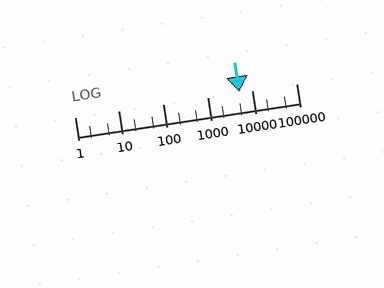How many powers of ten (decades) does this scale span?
The scale spans 5 decades, from 1 to 100000.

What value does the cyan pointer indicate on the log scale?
The pointer indicates approximately 5100.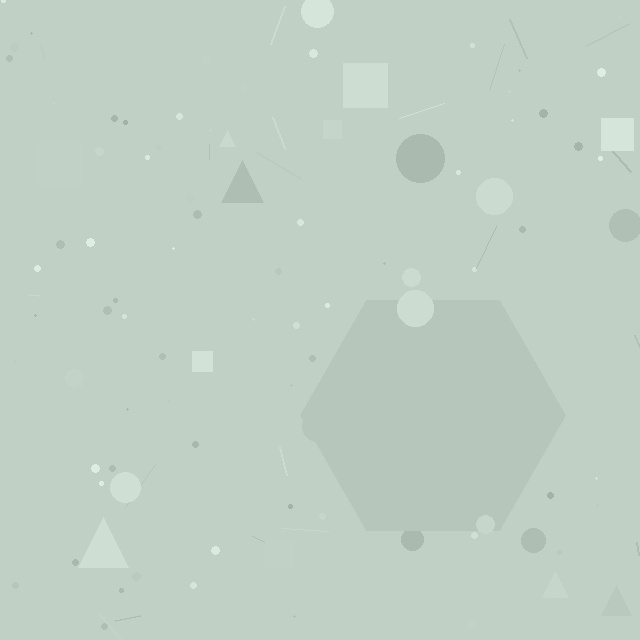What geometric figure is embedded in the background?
A hexagon is embedded in the background.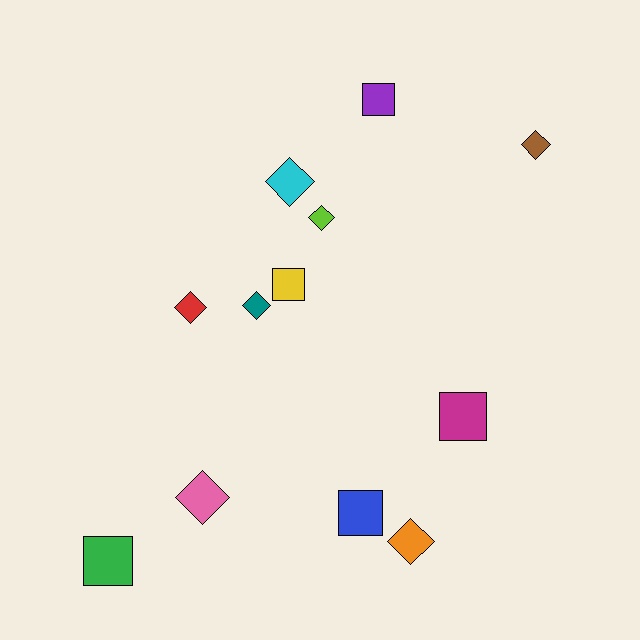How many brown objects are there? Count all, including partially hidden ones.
There is 1 brown object.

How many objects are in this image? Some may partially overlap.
There are 12 objects.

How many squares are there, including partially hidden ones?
There are 5 squares.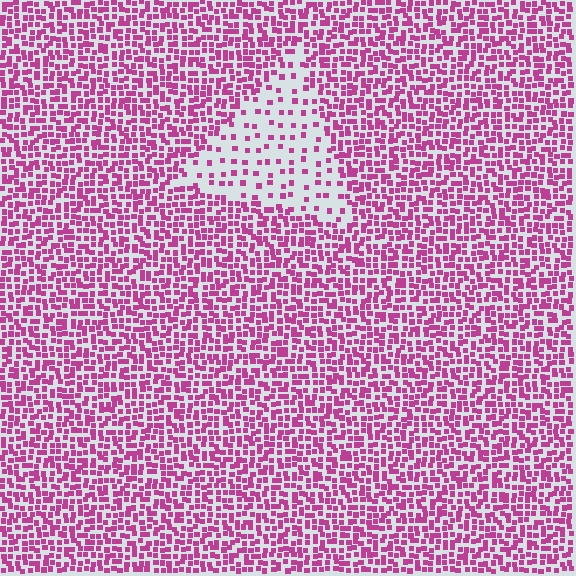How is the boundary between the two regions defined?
The boundary is defined by a change in element density (approximately 3.0x ratio). All elements are the same color, size, and shape.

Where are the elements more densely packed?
The elements are more densely packed outside the triangle boundary.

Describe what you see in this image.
The image contains small magenta elements arranged at two different densities. A triangle-shaped region is visible where the elements are less densely packed than the surrounding area.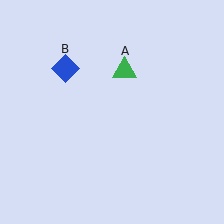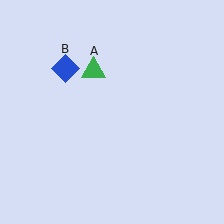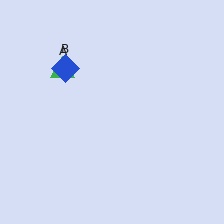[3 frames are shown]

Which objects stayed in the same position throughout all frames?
Blue diamond (object B) remained stationary.